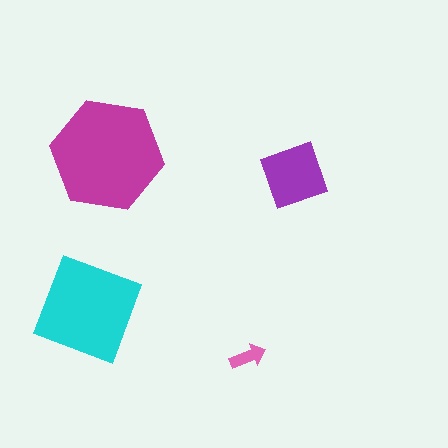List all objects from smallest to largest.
The pink arrow, the purple square, the cyan diamond, the magenta hexagon.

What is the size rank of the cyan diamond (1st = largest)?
2nd.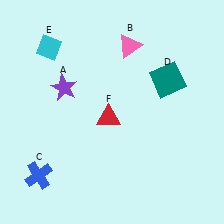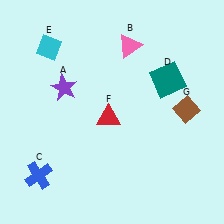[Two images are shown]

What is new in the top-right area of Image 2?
A brown diamond (G) was added in the top-right area of Image 2.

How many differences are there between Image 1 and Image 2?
There is 1 difference between the two images.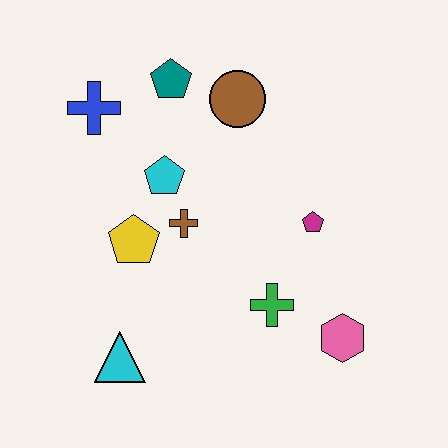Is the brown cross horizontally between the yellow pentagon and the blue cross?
No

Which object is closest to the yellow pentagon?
The brown cross is closest to the yellow pentagon.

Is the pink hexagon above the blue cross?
No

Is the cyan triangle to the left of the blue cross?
No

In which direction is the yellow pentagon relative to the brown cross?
The yellow pentagon is to the left of the brown cross.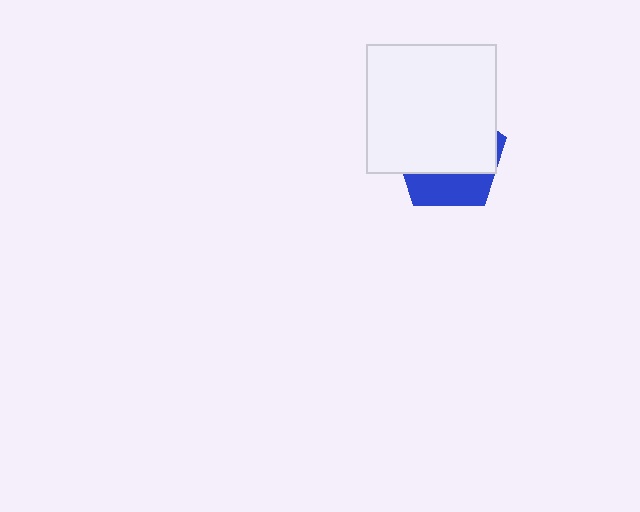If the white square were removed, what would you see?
You would see the complete blue pentagon.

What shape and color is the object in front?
The object in front is a white square.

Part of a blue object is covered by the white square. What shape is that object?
It is a pentagon.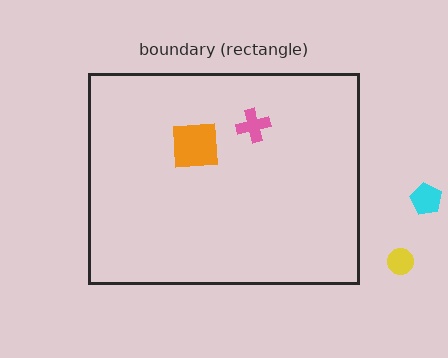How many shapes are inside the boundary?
2 inside, 2 outside.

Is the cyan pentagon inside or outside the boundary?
Outside.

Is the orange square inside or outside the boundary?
Inside.